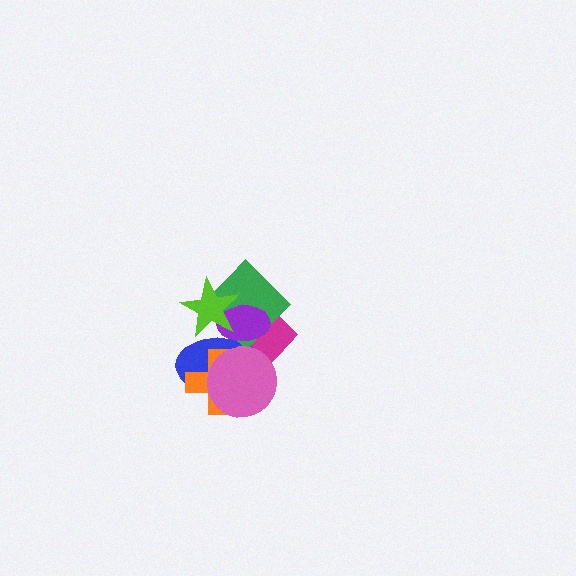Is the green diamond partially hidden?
Yes, it is partially covered by another shape.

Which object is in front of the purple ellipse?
The lime star is in front of the purple ellipse.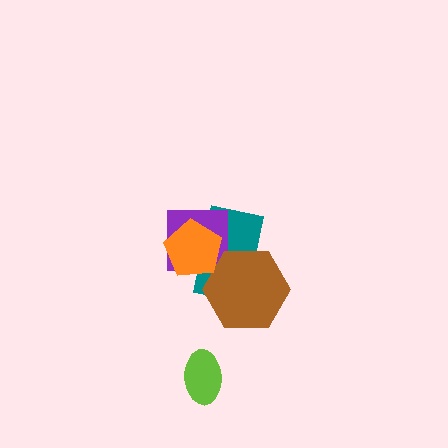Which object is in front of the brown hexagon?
The orange pentagon is in front of the brown hexagon.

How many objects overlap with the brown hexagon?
2 objects overlap with the brown hexagon.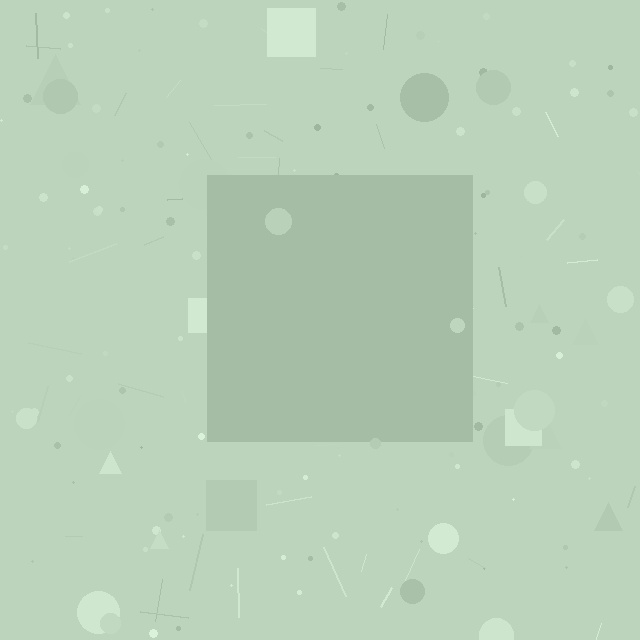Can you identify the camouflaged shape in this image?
The camouflaged shape is a square.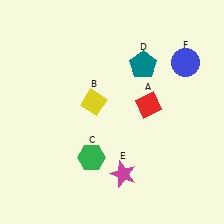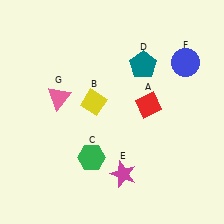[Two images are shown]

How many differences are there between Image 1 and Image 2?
There is 1 difference between the two images.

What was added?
A pink triangle (G) was added in Image 2.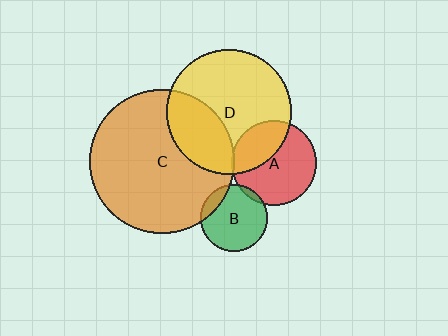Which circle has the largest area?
Circle C (orange).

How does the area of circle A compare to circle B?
Approximately 1.6 times.